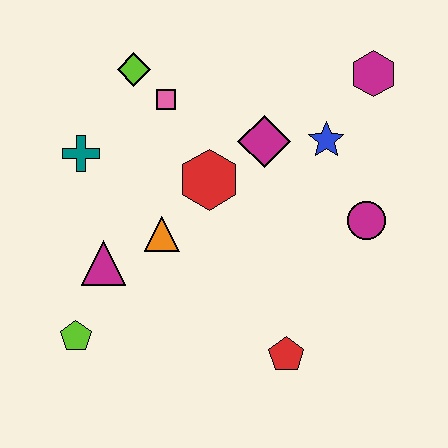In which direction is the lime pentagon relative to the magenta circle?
The lime pentagon is to the left of the magenta circle.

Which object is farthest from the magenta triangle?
The magenta hexagon is farthest from the magenta triangle.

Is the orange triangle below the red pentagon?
No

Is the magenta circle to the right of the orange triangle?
Yes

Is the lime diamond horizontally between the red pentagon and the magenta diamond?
No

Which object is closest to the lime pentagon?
The magenta triangle is closest to the lime pentagon.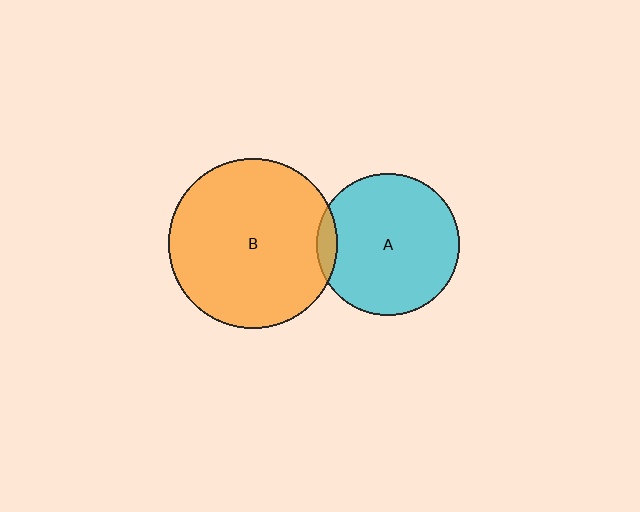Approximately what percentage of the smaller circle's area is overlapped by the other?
Approximately 5%.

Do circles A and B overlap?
Yes.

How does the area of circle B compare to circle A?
Approximately 1.4 times.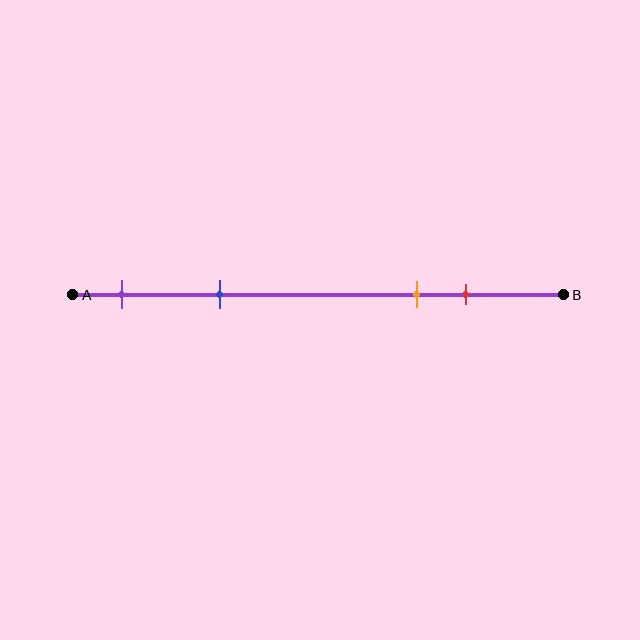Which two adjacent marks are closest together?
The orange and red marks are the closest adjacent pair.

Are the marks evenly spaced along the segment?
No, the marks are not evenly spaced.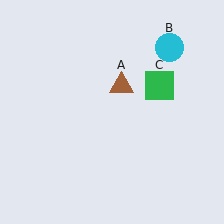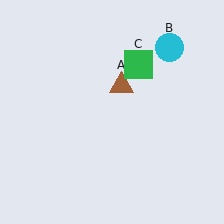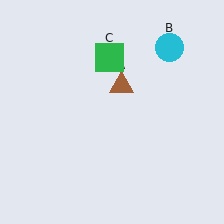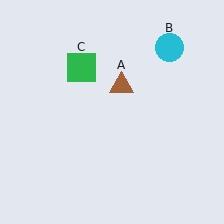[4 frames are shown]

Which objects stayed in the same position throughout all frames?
Brown triangle (object A) and cyan circle (object B) remained stationary.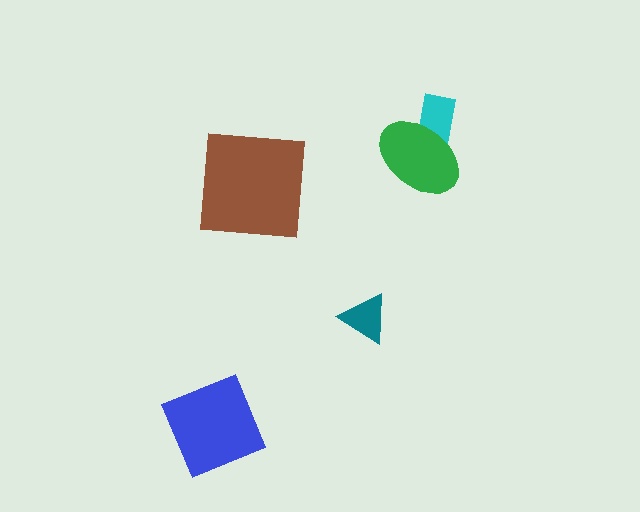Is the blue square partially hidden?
No, no other shape covers it.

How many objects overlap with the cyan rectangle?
1 object overlaps with the cyan rectangle.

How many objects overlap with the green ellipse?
1 object overlaps with the green ellipse.